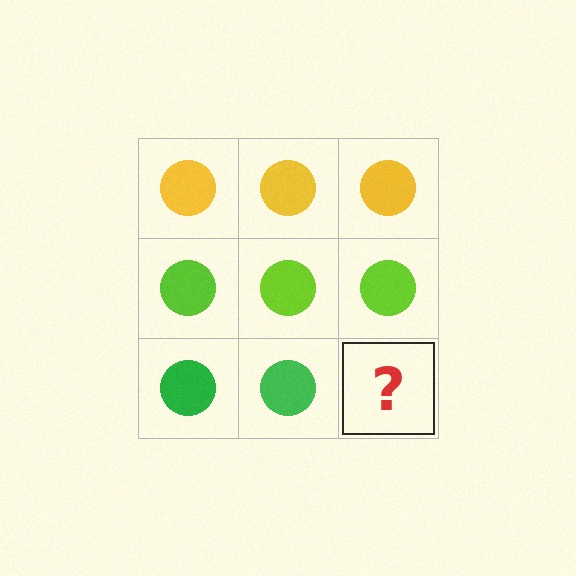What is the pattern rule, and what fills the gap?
The rule is that each row has a consistent color. The gap should be filled with a green circle.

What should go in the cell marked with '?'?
The missing cell should contain a green circle.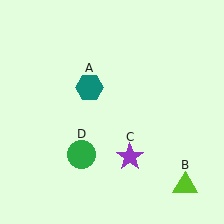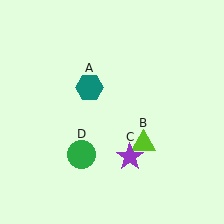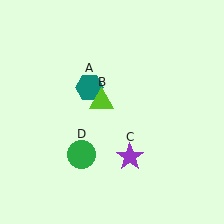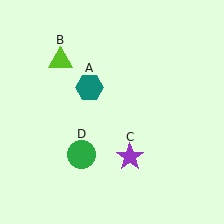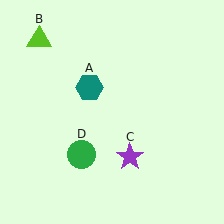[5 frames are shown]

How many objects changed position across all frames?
1 object changed position: lime triangle (object B).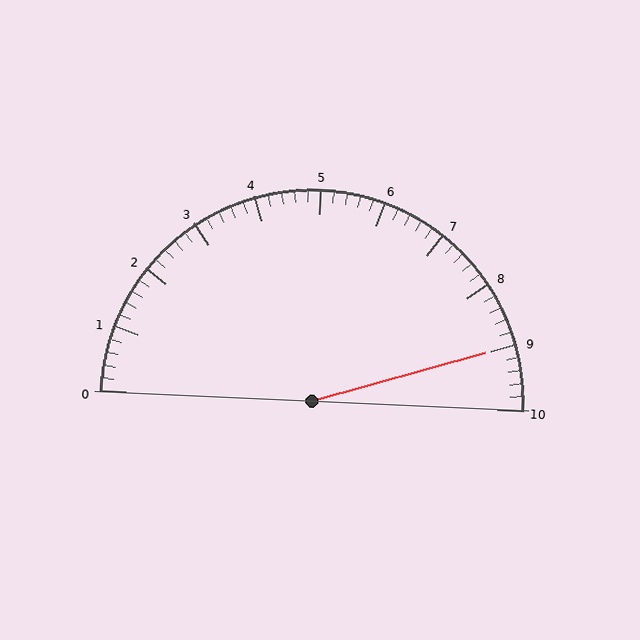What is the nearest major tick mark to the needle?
The nearest major tick mark is 9.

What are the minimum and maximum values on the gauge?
The gauge ranges from 0 to 10.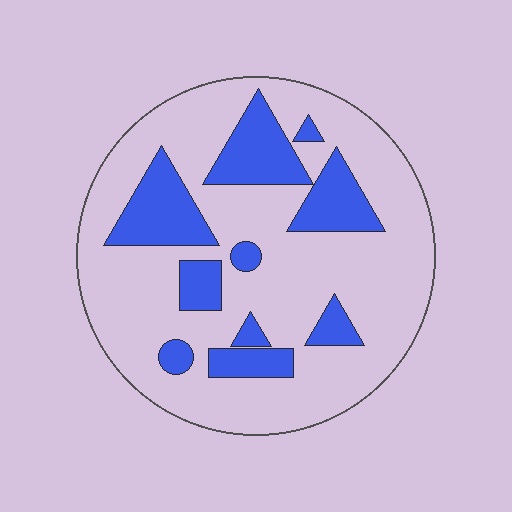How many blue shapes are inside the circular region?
10.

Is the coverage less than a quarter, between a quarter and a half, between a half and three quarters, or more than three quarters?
Less than a quarter.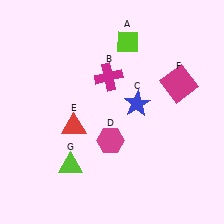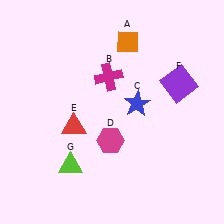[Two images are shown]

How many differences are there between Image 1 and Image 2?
There are 2 differences between the two images.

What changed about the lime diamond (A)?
In Image 1, A is lime. In Image 2, it changed to orange.